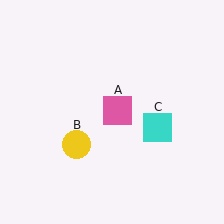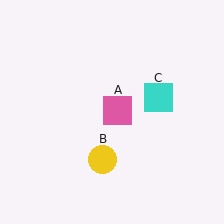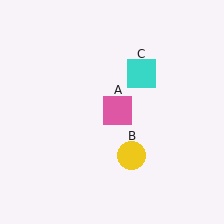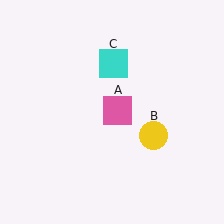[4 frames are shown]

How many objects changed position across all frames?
2 objects changed position: yellow circle (object B), cyan square (object C).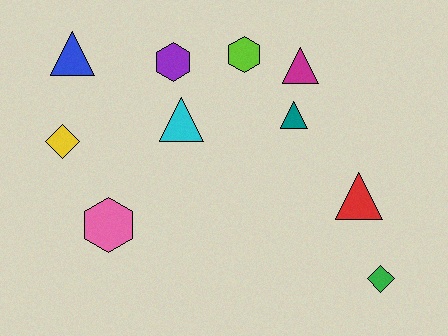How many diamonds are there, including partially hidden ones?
There are 2 diamonds.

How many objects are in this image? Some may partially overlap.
There are 10 objects.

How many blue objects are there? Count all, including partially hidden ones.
There is 1 blue object.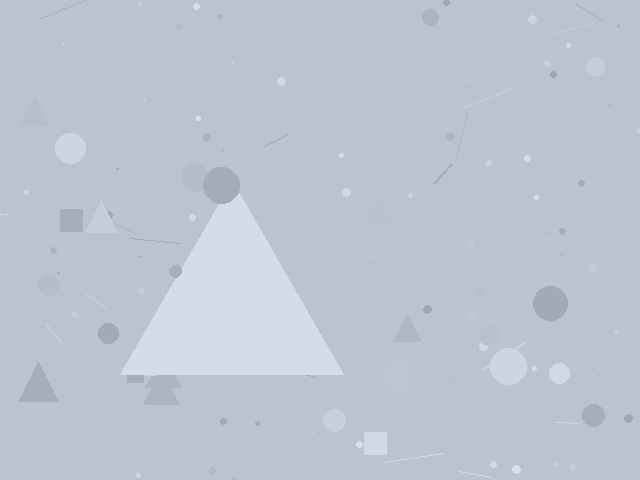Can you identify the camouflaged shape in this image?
The camouflaged shape is a triangle.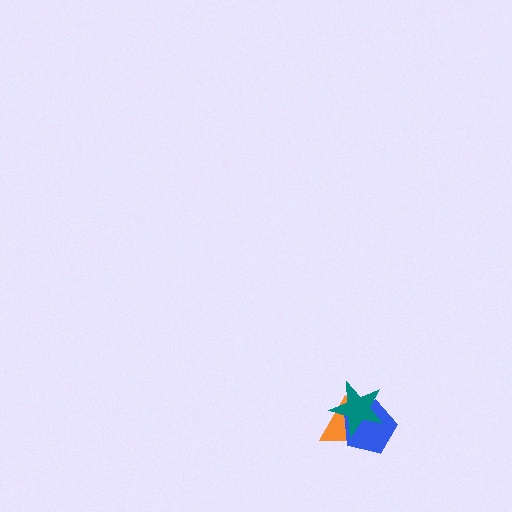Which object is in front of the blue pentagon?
The teal star is in front of the blue pentagon.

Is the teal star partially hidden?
No, no other shape covers it.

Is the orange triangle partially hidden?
Yes, it is partially covered by another shape.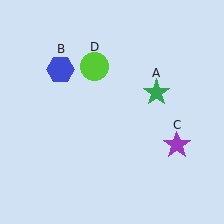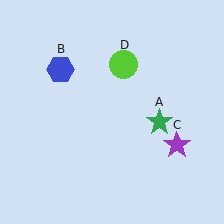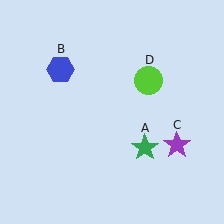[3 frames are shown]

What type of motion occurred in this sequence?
The green star (object A), lime circle (object D) rotated clockwise around the center of the scene.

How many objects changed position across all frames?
2 objects changed position: green star (object A), lime circle (object D).